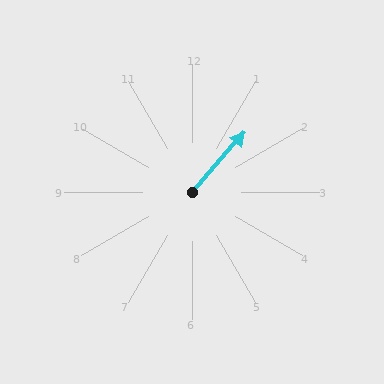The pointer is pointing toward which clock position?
Roughly 1 o'clock.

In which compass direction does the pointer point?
Northeast.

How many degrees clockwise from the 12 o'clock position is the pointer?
Approximately 41 degrees.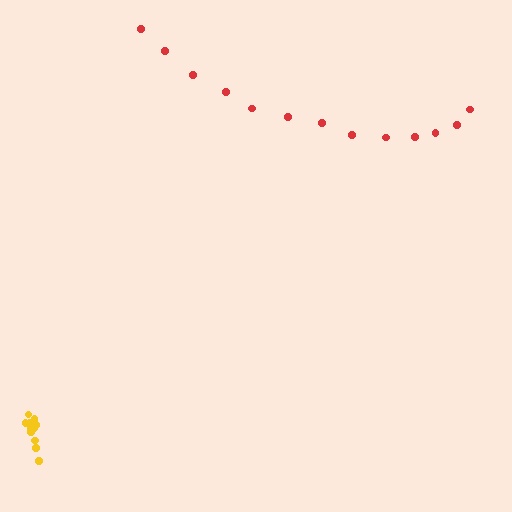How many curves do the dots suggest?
There are 2 distinct paths.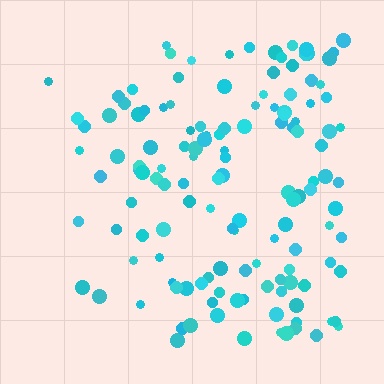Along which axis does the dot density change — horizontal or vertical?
Horizontal.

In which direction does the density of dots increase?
From left to right, with the right side densest.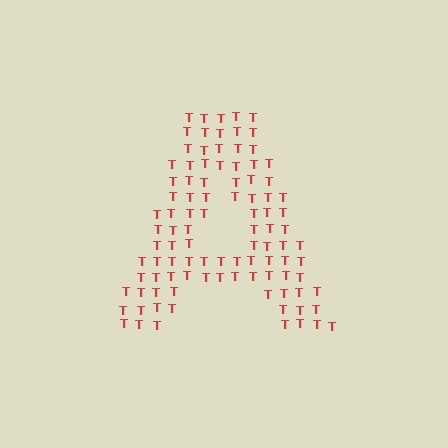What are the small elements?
The small elements are letter T's.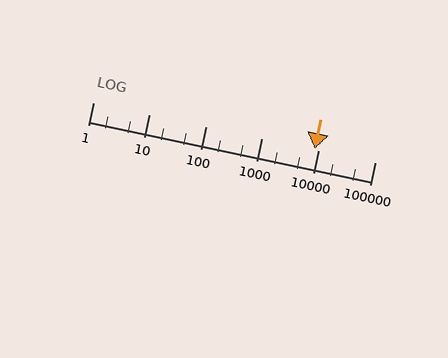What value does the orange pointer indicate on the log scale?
The pointer indicates approximately 8700.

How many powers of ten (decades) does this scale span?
The scale spans 5 decades, from 1 to 100000.